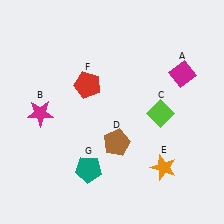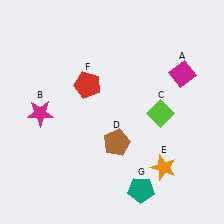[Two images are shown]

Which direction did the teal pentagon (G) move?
The teal pentagon (G) moved right.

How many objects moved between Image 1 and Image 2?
1 object moved between the two images.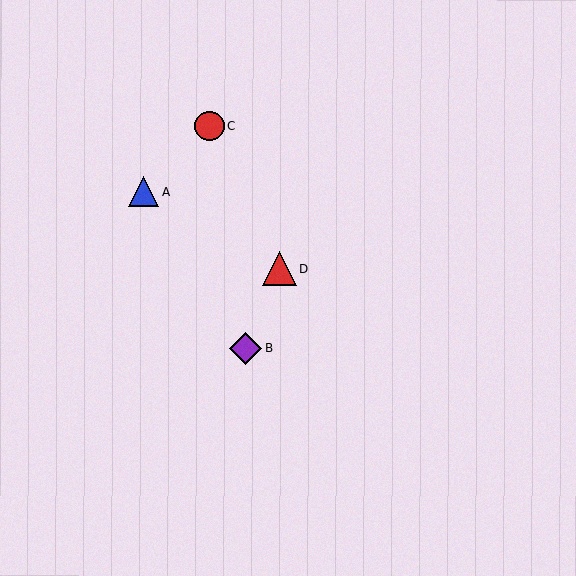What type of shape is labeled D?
Shape D is a red triangle.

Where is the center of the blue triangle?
The center of the blue triangle is at (144, 191).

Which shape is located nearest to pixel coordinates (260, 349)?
The purple diamond (labeled B) at (245, 348) is nearest to that location.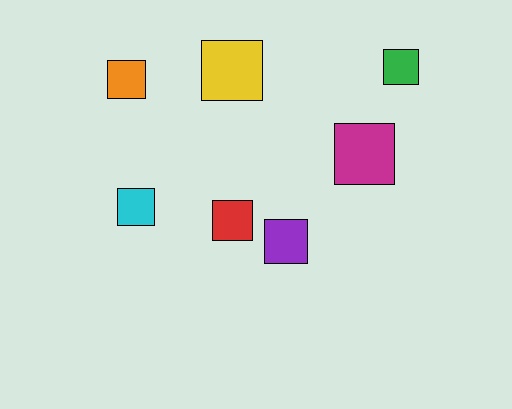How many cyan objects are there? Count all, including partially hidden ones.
There is 1 cyan object.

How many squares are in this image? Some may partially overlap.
There are 7 squares.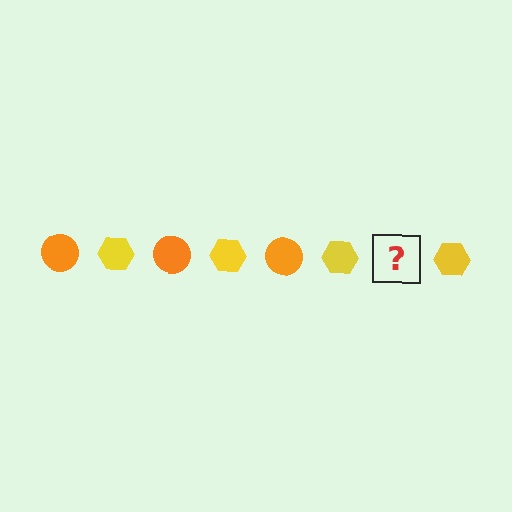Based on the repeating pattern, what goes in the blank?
The blank should be an orange circle.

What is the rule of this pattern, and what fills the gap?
The rule is that the pattern alternates between orange circle and yellow hexagon. The gap should be filled with an orange circle.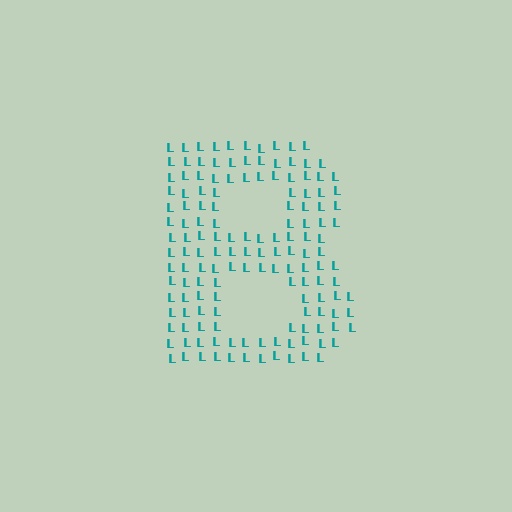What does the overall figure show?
The overall figure shows the letter B.